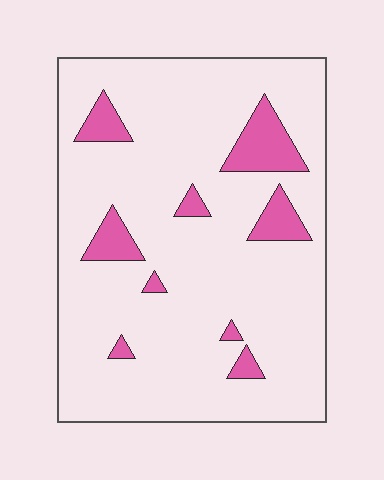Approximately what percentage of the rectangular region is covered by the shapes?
Approximately 10%.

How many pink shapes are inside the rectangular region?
9.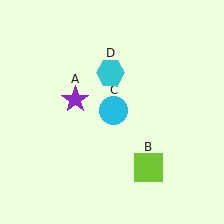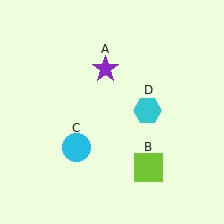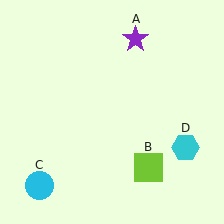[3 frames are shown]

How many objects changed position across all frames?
3 objects changed position: purple star (object A), cyan circle (object C), cyan hexagon (object D).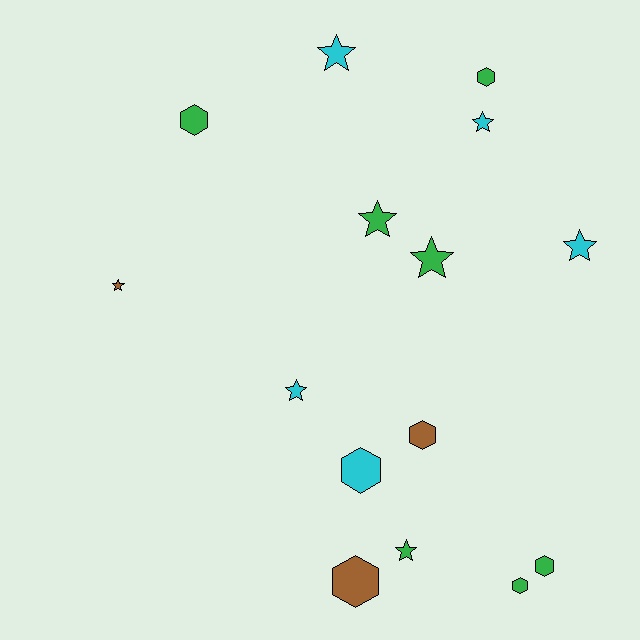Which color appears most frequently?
Green, with 7 objects.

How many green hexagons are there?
There are 4 green hexagons.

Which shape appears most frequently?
Star, with 8 objects.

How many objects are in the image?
There are 15 objects.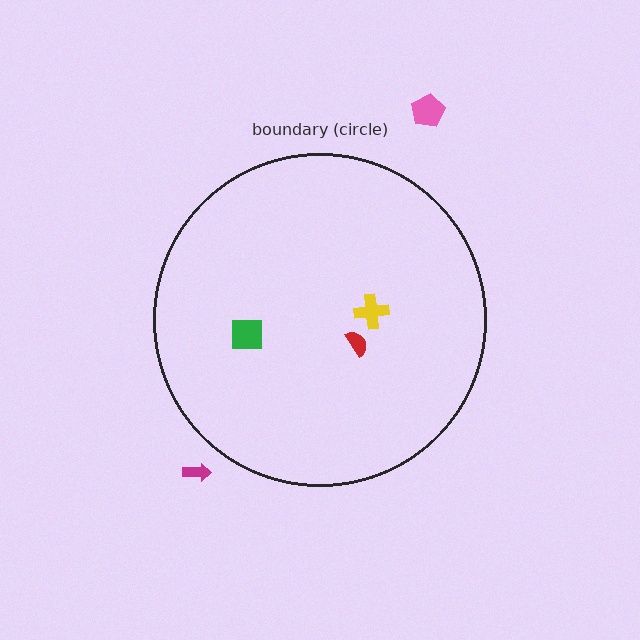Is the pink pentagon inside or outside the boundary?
Outside.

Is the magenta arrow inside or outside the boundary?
Outside.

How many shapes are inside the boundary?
3 inside, 2 outside.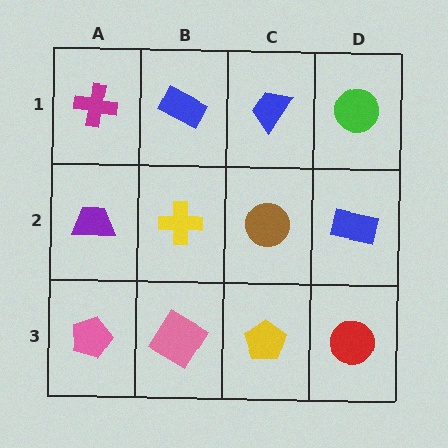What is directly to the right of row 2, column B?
A brown circle.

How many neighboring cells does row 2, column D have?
3.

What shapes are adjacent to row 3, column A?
A purple trapezoid (row 2, column A), a pink diamond (row 3, column B).